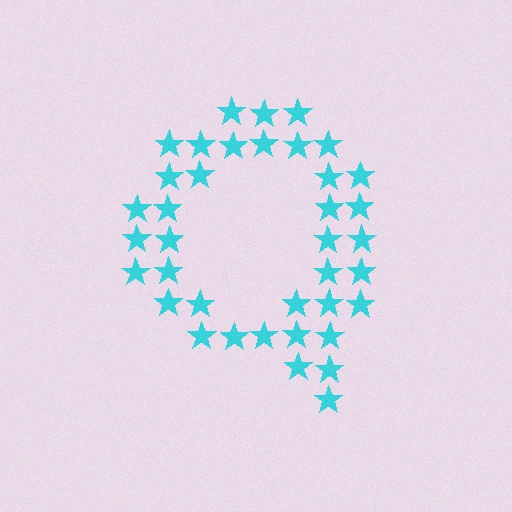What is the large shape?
The large shape is the letter Q.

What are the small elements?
The small elements are stars.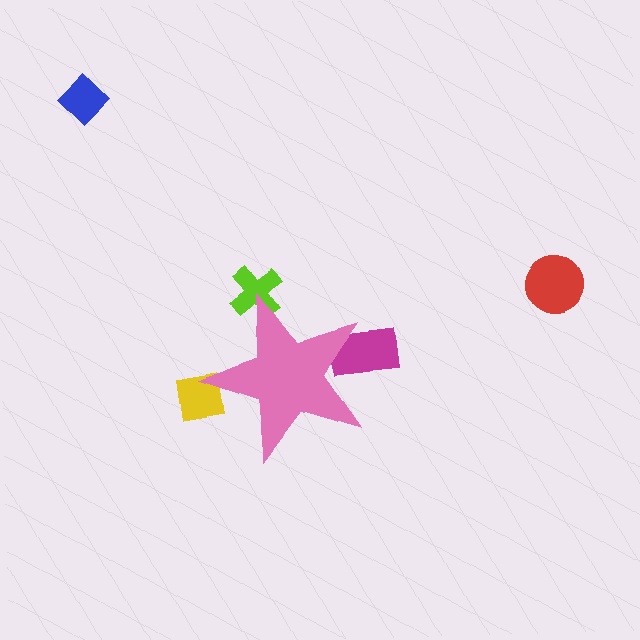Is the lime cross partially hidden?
Yes, the lime cross is partially hidden behind the pink star.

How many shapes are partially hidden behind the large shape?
3 shapes are partially hidden.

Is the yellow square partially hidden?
Yes, the yellow square is partially hidden behind the pink star.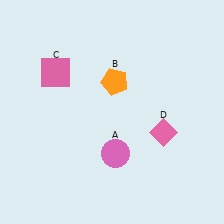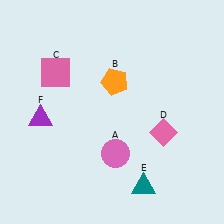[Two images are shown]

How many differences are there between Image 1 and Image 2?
There are 2 differences between the two images.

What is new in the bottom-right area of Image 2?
A teal triangle (E) was added in the bottom-right area of Image 2.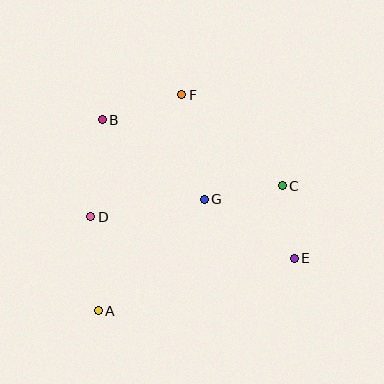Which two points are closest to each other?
Points C and E are closest to each other.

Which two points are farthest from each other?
Points B and E are farthest from each other.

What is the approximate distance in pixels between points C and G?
The distance between C and G is approximately 79 pixels.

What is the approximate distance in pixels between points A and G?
The distance between A and G is approximately 154 pixels.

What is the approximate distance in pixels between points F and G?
The distance between F and G is approximately 107 pixels.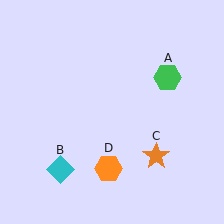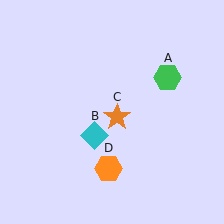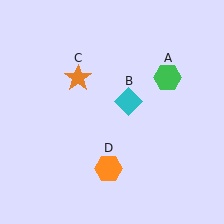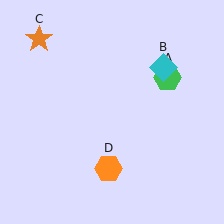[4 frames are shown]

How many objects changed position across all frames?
2 objects changed position: cyan diamond (object B), orange star (object C).